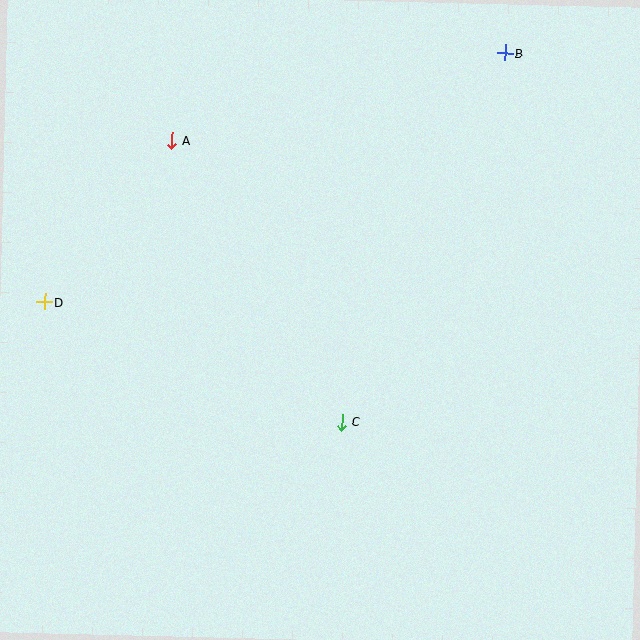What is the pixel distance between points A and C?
The distance between A and C is 328 pixels.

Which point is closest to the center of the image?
Point C at (342, 422) is closest to the center.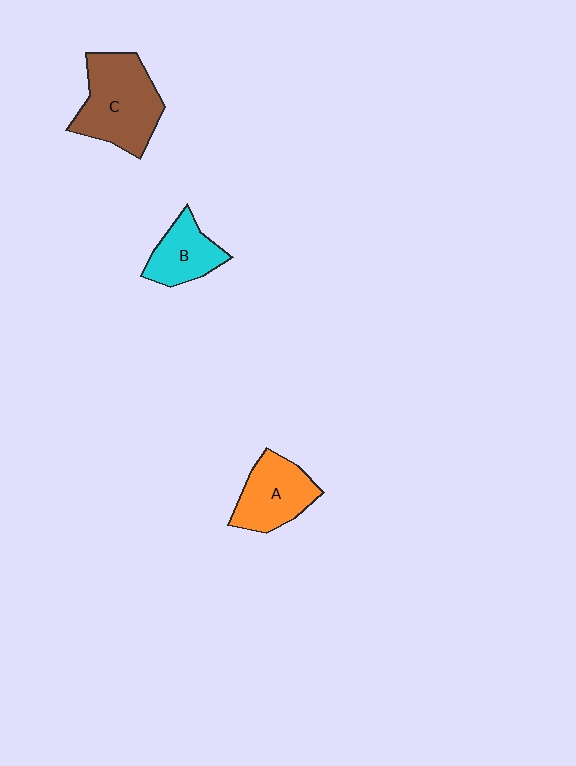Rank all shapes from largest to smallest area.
From largest to smallest: C (brown), A (orange), B (cyan).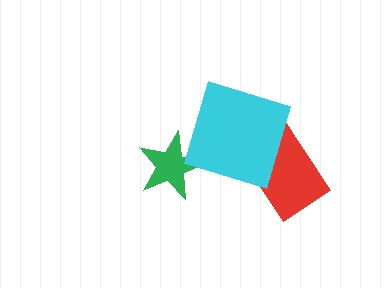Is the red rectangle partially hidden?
Yes, it is partially covered by another shape.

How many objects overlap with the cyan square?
1 object overlaps with the cyan square.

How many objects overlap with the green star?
0 objects overlap with the green star.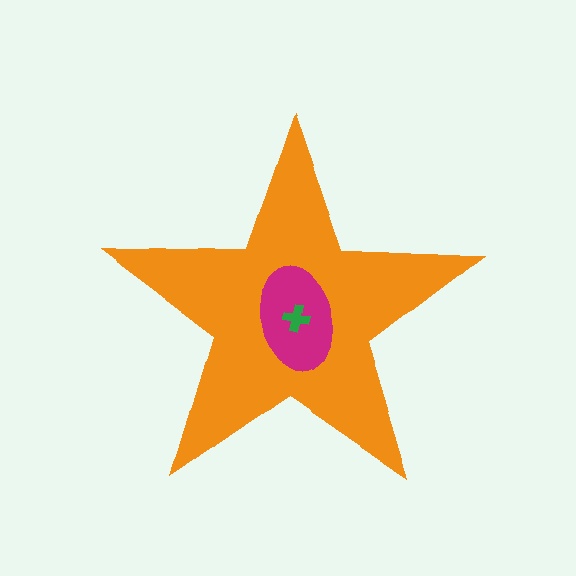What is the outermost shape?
The orange star.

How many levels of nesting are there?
3.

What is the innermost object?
The green cross.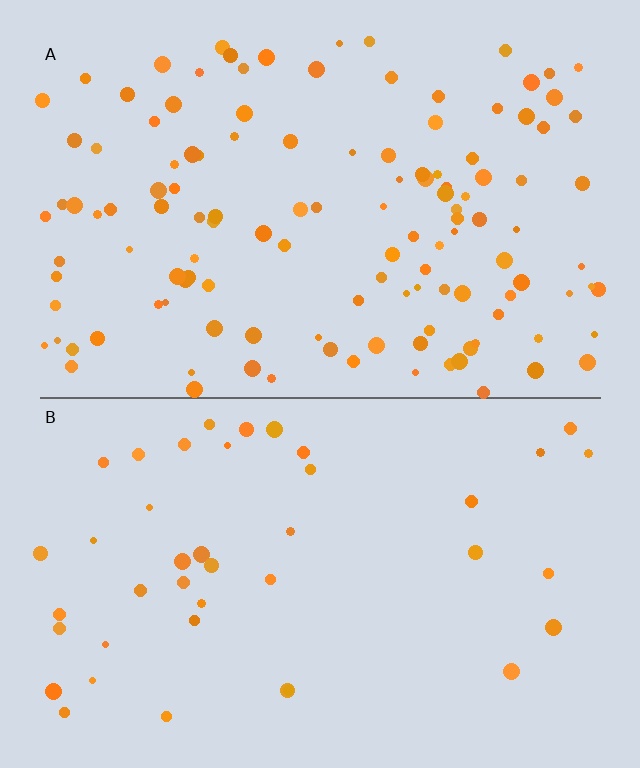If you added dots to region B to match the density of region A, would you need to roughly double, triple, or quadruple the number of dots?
Approximately triple.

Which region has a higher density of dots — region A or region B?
A (the top).